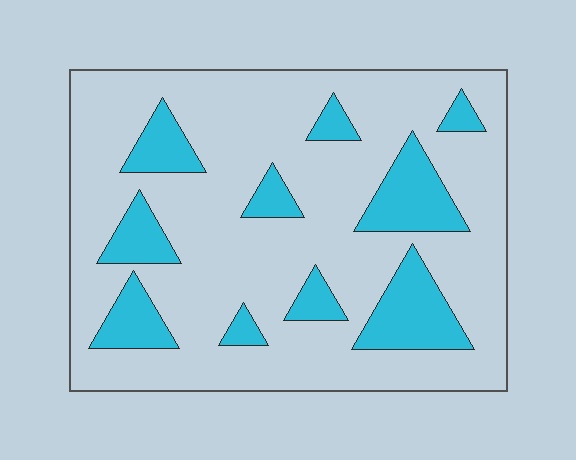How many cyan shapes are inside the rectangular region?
10.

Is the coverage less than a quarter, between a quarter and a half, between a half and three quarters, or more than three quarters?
Less than a quarter.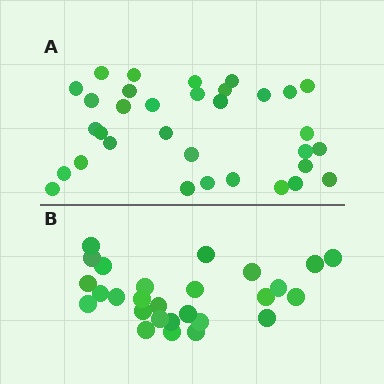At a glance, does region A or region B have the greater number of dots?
Region A (the top region) has more dots.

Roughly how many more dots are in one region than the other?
Region A has about 6 more dots than region B.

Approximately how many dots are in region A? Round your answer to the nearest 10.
About 30 dots. (The exact count is 33, which rounds to 30.)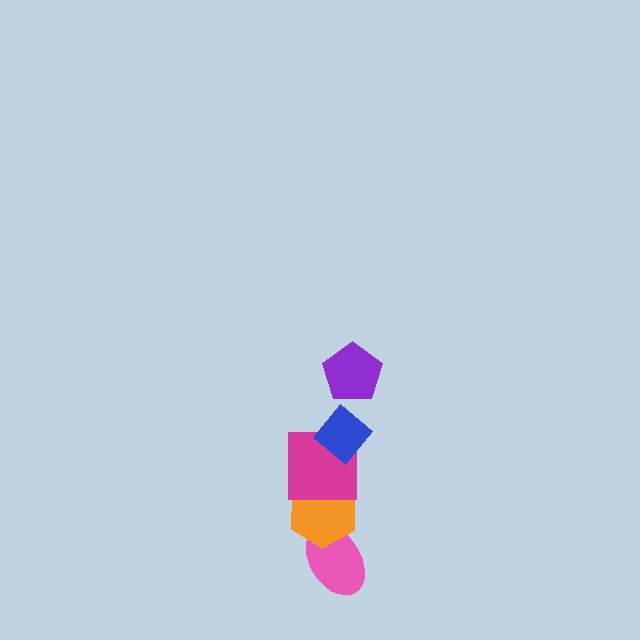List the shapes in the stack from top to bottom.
From top to bottom: the purple pentagon, the blue diamond, the magenta square, the orange hexagon, the pink ellipse.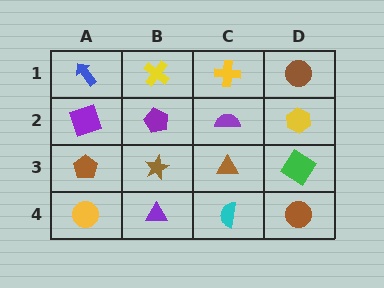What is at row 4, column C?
A cyan semicircle.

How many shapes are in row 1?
4 shapes.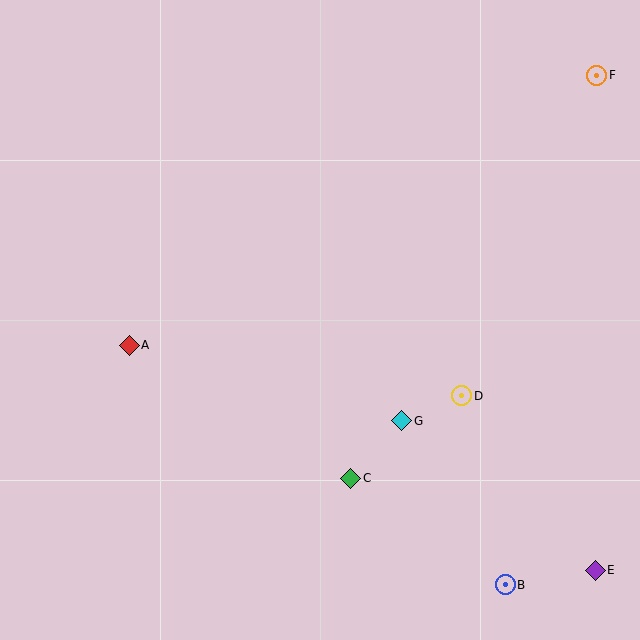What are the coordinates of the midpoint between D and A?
The midpoint between D and A is at (296, 371).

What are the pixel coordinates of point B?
Point B is at (505, 585).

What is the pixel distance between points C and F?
The distance between C and F is 472 pixels.